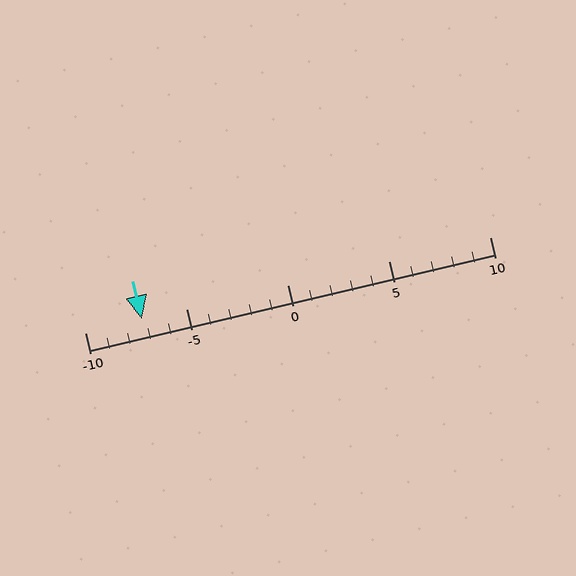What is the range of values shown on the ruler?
The ruler shows values from -10 to 10.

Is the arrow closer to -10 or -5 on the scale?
The arrow is closer to -5.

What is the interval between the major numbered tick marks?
The major tick marks are spaced 5 units apart.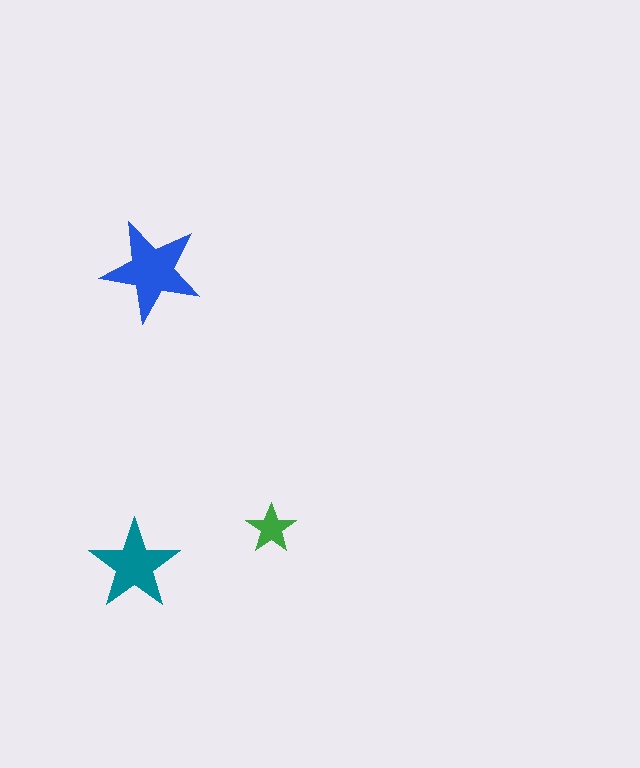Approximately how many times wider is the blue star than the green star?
About 2 times wider.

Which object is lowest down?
The teal star is bottommost.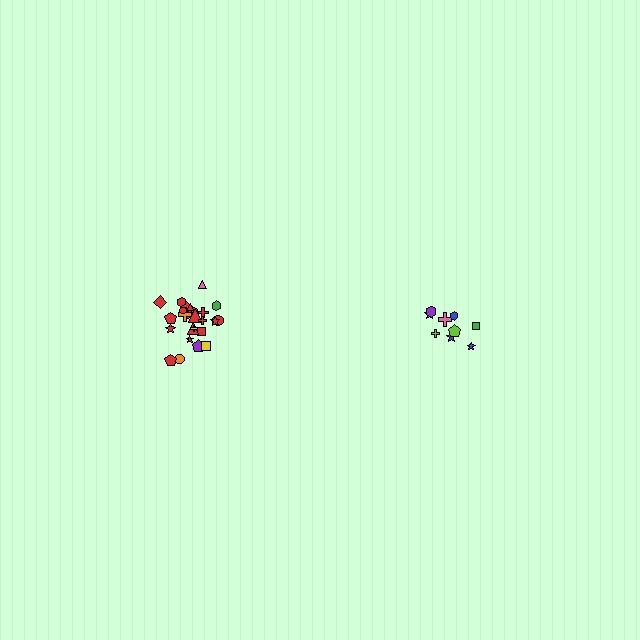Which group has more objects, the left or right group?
The left group.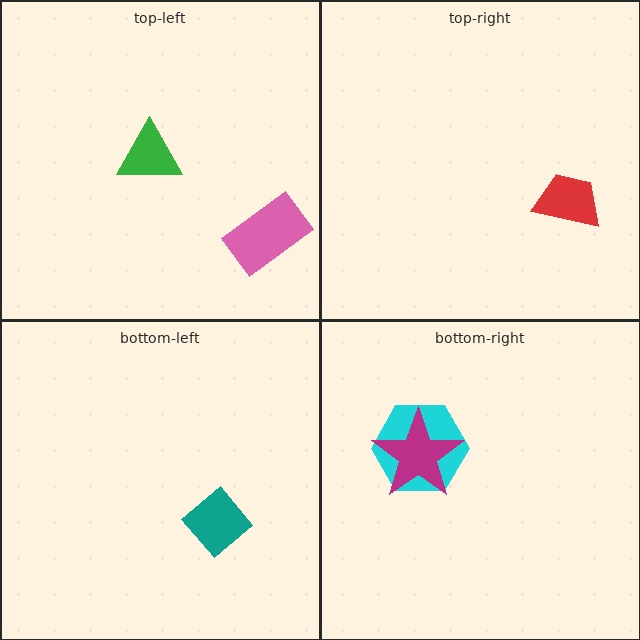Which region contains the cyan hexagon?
The bottom-right region.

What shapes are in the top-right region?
The red trapezoid.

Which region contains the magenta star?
The bottom-right region.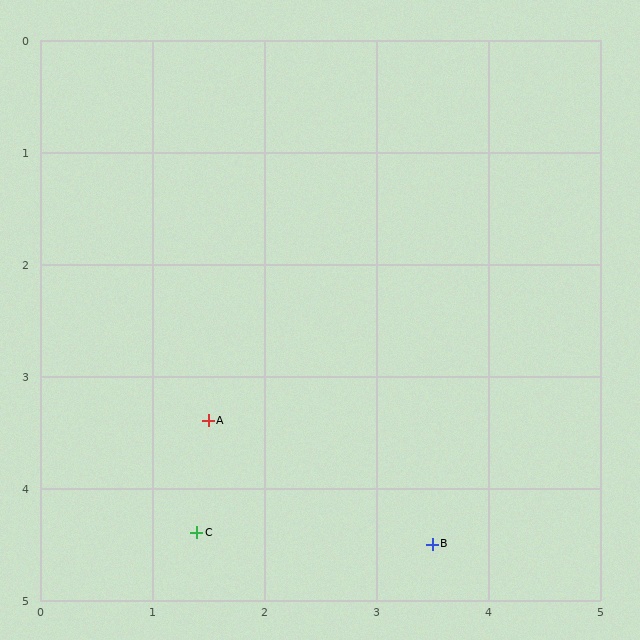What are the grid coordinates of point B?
Point B is at approximately (3.5, 4.5).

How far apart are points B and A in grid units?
Points B and A are about 2.3 grid units apart.